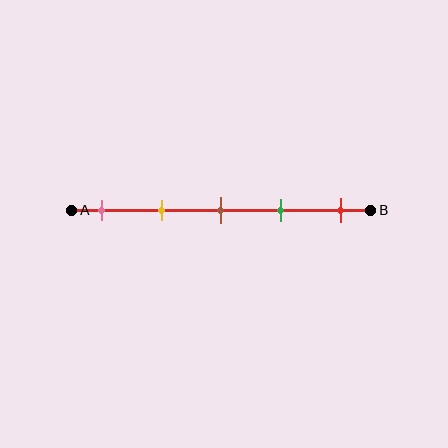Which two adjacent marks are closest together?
The brown and green marks are the closest adjacent pair.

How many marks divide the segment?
There are 5 marks dividing the segment.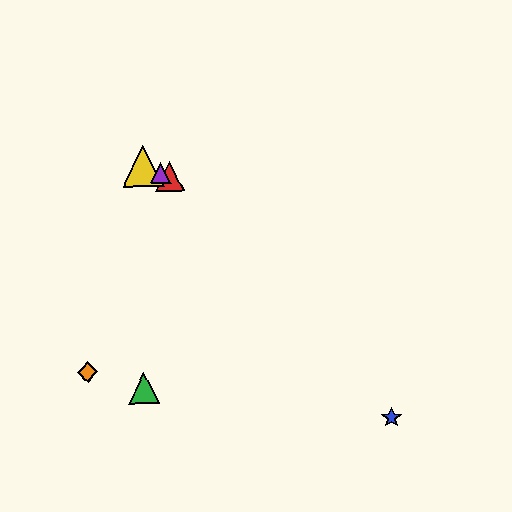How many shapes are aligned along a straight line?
3 shapes (the red triangle, the yellow triangle, the purple triangle) are aligned along a straight line.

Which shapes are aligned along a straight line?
The red triangle, the yellow triangle, the purple triangle are aligned along a straight line.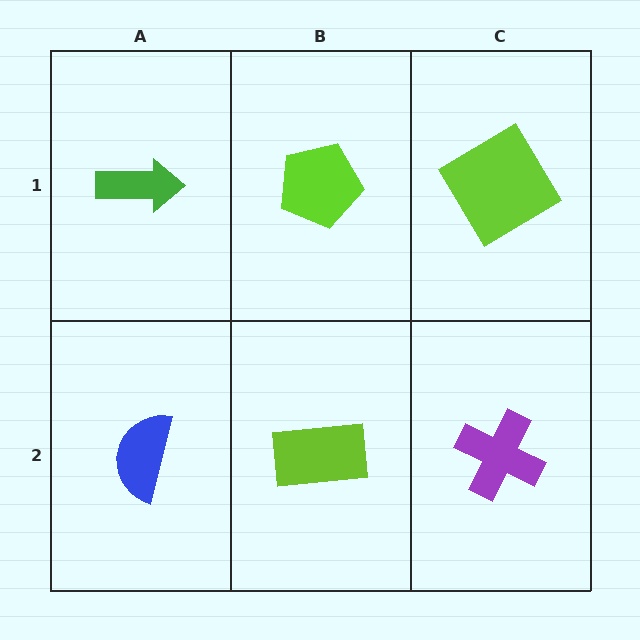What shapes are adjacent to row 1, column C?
A purple cross (row 2, column C), a lime pentagon (row 1, column B).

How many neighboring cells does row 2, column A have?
2.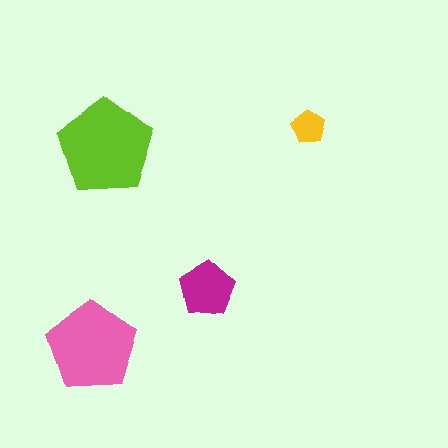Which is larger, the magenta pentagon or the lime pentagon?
The lime one.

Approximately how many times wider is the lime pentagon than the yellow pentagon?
About 3 times wider.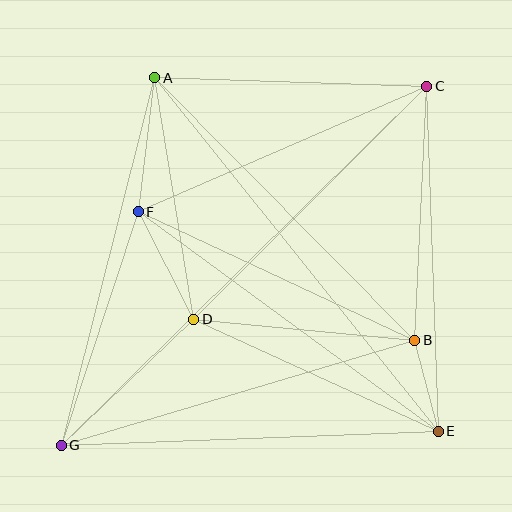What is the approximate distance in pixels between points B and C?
The distance between B and C is approximately 255 pixels.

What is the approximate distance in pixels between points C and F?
The distance between C and F is approximately 315 pixels.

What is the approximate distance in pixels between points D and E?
The distance between D and E is approximately 269 pixels.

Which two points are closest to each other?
Points B and E are closest to each other.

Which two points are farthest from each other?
Points C and G are farthest from each other.